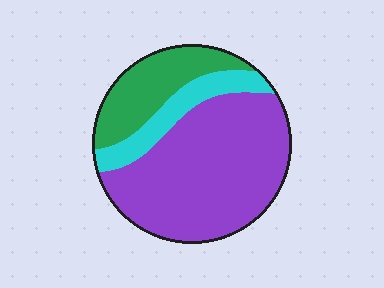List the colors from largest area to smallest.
From largest to smallest: purple, green, cyan.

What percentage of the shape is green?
Green covers 22% of the shape.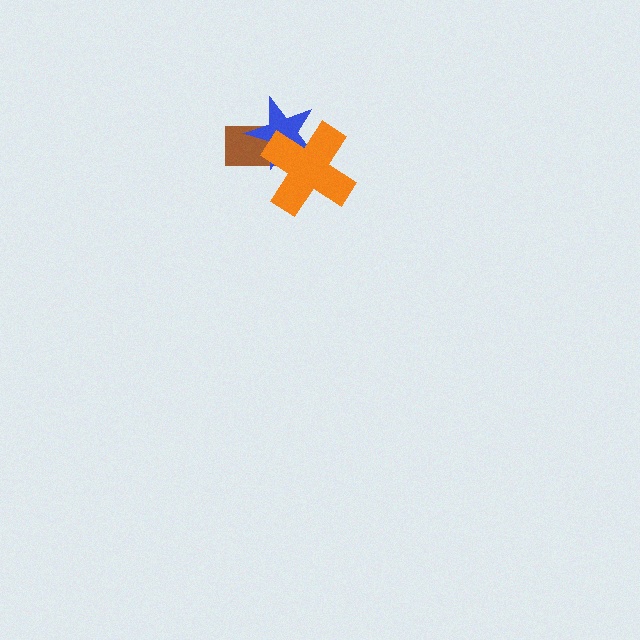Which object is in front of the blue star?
The orange cross is in front of the blue star.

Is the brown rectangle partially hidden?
Yes, it is partially covered by another shape.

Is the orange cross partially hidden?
No, no other shape covers it.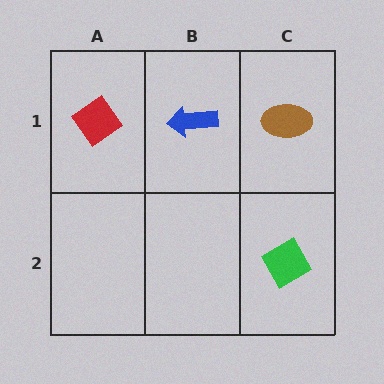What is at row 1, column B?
A blue arrow.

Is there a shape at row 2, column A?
No, that cell is empty.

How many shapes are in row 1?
3 shapes.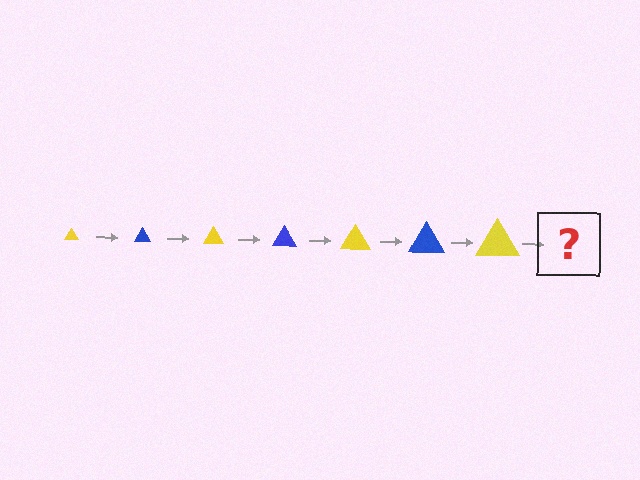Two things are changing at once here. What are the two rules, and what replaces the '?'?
The two rules are that the triangle grows larger each step and the color cycles through yellow and blue. The '?' should be a blue triangle, larger than the previous one.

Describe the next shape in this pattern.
It should be a blue triangle, larger than the previous one.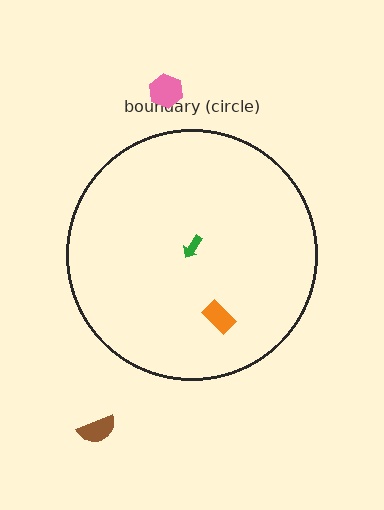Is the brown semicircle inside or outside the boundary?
Outside.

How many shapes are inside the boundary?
2 inside, 2 outside.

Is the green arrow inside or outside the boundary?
Inside.